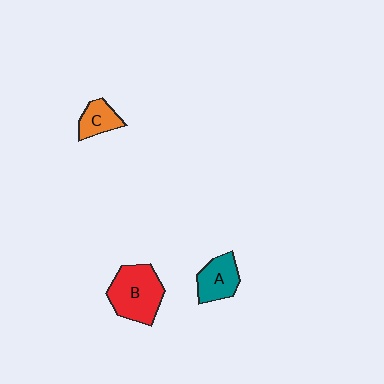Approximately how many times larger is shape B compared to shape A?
Approximately 1.6 times.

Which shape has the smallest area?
Shape C (orange).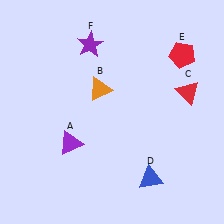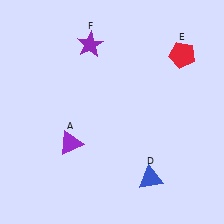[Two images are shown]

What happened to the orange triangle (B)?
The orange triangle (B) was removed in Image 2. It was in the top-left area of Image 1.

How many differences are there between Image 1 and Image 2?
There are 2 differences between the two images.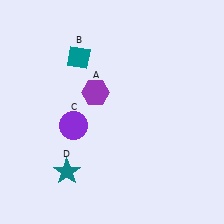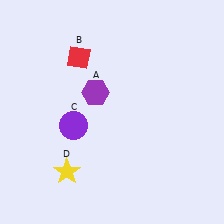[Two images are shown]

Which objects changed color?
B changed from teal to red. D changed from teal to yellow.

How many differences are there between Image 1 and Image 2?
There are 2 differences between the two images.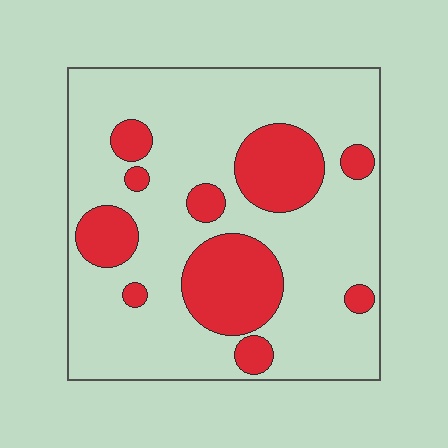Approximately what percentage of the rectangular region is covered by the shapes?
Approximately 25%.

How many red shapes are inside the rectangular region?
10.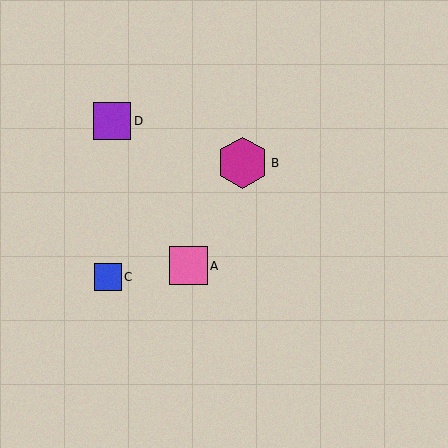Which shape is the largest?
The magenta hexagon (labeled B) is the largest.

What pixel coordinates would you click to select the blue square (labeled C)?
Click at (108, 277) to select the blue square C.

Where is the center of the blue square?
The center of the blue square is at (108, 277).